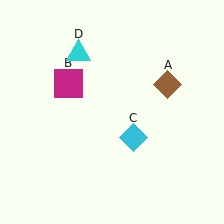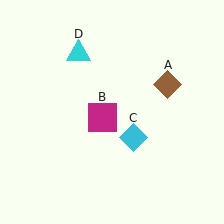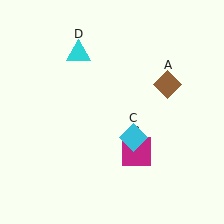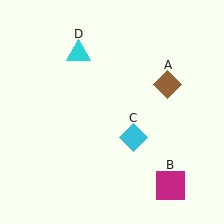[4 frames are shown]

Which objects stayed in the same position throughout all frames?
Brown diamond (object A) and cyan diamond (object C) and cyan triangle (object D) remained stationary.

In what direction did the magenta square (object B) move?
The magenta square (object B) moved down and to the right.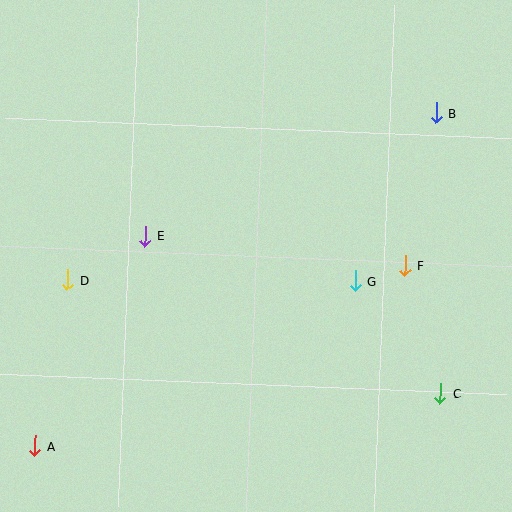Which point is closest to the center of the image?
Point G at (355, 281) is closest to the center.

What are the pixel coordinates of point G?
Point G is at (355, 281).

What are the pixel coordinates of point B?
Point B is at (436, 113).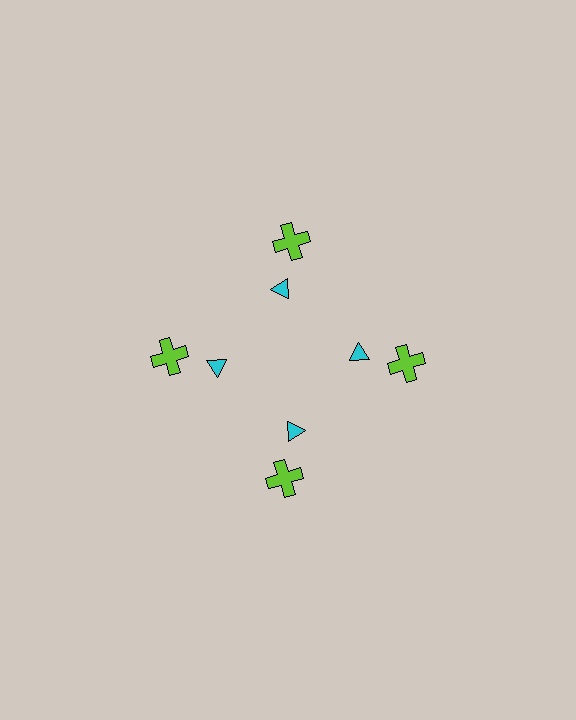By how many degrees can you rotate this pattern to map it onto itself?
The pattern maps onto itself every 90 degrees of rotation.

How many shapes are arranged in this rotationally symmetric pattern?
There are 8 shapes, arranged in 4 groups of 2.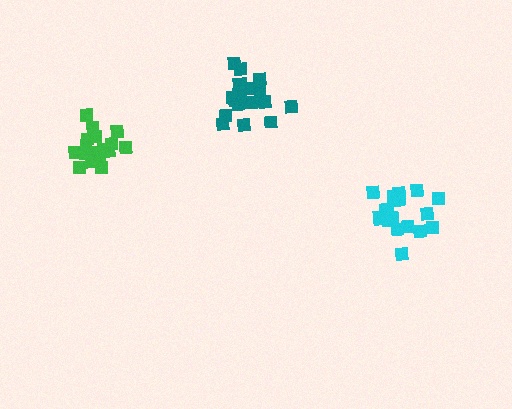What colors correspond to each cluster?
The clusters are colored: cyan, teal, green.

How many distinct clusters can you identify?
There are 3 distinct clusters.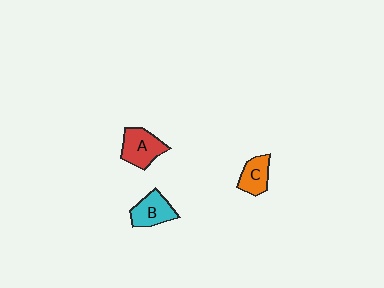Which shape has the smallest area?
Shape C (orange).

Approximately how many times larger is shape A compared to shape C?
Approximately 1.3 times.